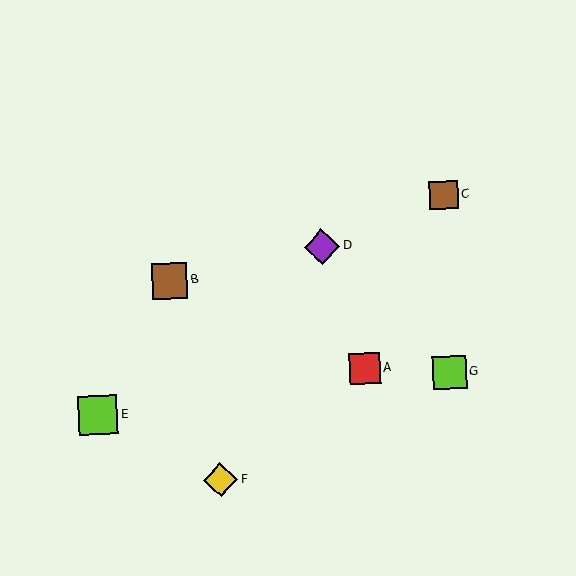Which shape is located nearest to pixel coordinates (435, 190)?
The brown square (labeled C) at (444, 195) is nearest to that location.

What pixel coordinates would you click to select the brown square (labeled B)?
Click at (170, 281) to select the brown square B.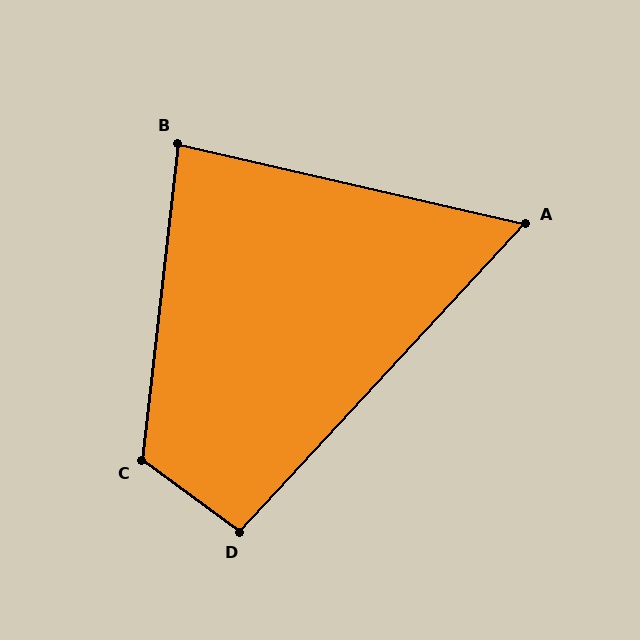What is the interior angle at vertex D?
Approximately 97 degrees (obtuse).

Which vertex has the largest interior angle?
C, at approximately 120 degrees.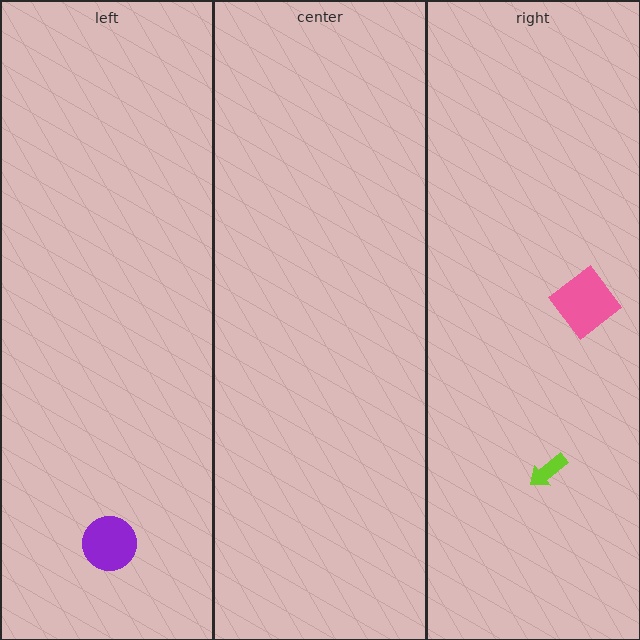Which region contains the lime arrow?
The right region.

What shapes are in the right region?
The pink diamond, the lime arrow.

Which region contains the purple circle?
The left region.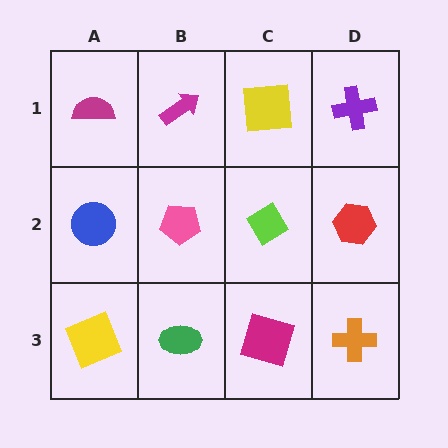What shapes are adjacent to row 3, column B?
A pink pentagon (row 2, column B), a yellow square (row 3, column A), a magenta square (row 3, column C).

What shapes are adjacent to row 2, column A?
A magenta semicircle (row 1, column A), a yellow square (row 3, column A), a pink pentagon (row 2, column B).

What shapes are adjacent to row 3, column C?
A lime diamond (row 2, column C), a green ellipse (row 3, column B), an orange cross (row 3, column D).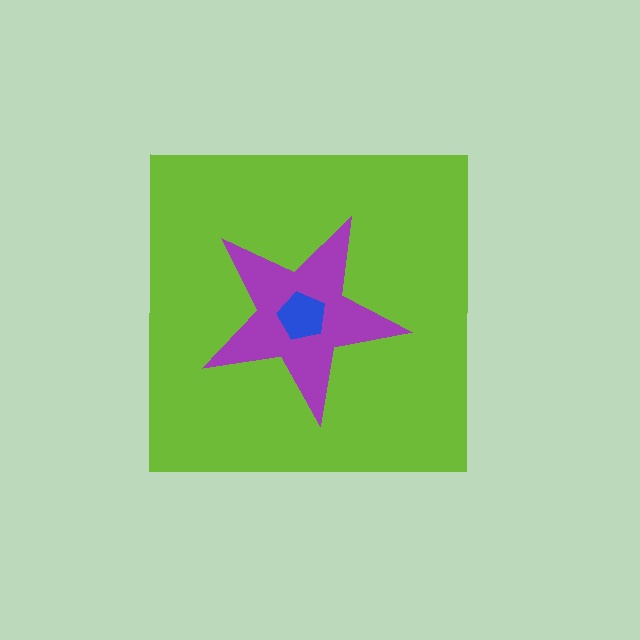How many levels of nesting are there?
3.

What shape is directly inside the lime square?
The purple star.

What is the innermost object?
The blue pentagon.